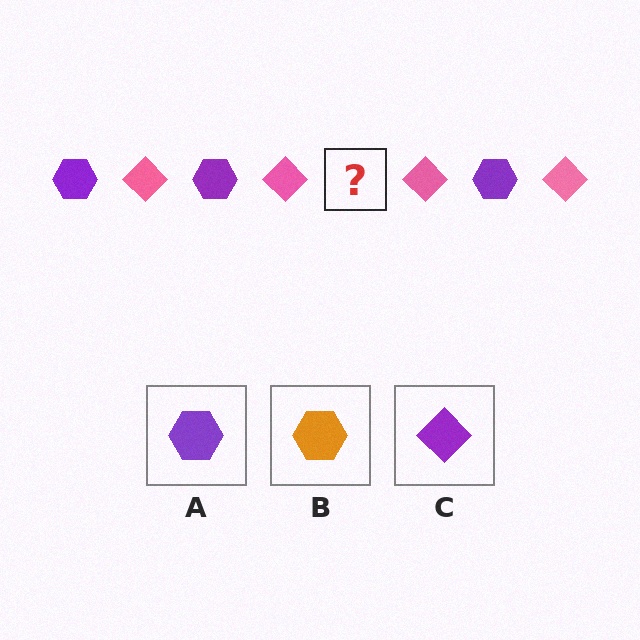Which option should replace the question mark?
Option A.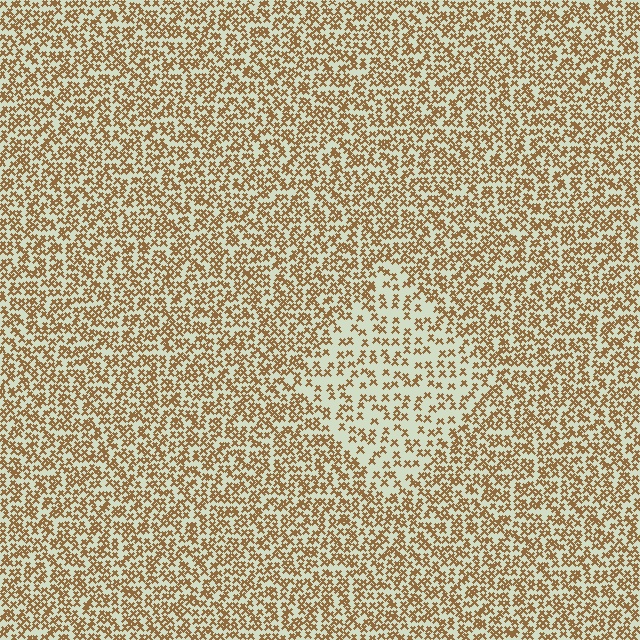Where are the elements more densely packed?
The elements are more densely packed outside the diamond boundary.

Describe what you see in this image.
The image contains small brown elements arranged at two different densities. A diamond-shaped region is visible where the elements are less densely packed than the surrounding area.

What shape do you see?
I see a diamond.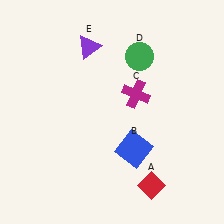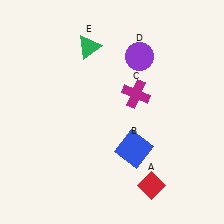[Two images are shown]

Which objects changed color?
D changed from green to purple. E changed from purple to green.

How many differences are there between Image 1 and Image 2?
There are 2 differences between the two images.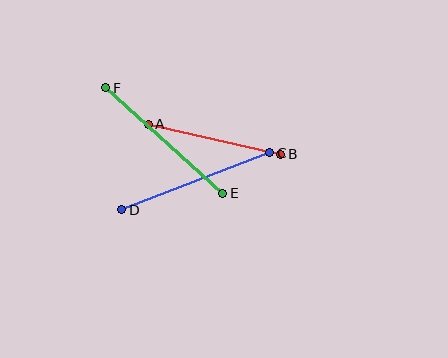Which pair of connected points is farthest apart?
Points C and D are farthest apart.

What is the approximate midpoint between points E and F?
The midpoint is at approximately (164, 141) pixels.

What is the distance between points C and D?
The distance is approximately 159 pixels.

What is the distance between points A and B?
The distance is approximately 136 pixels.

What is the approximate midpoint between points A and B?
The midpoint is at approximately (215, 139) pixels.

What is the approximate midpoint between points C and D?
The midpoint is at approximately (196, 181) pixels.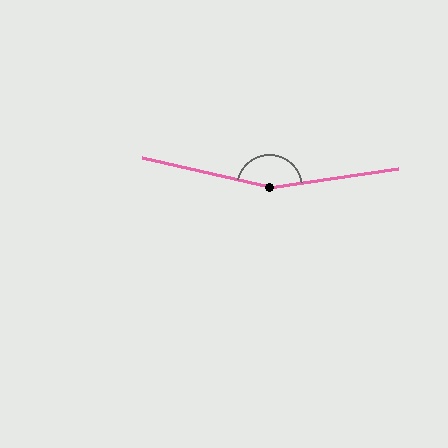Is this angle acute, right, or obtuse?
It is obtuse.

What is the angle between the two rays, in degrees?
Approximately 159 degrees.